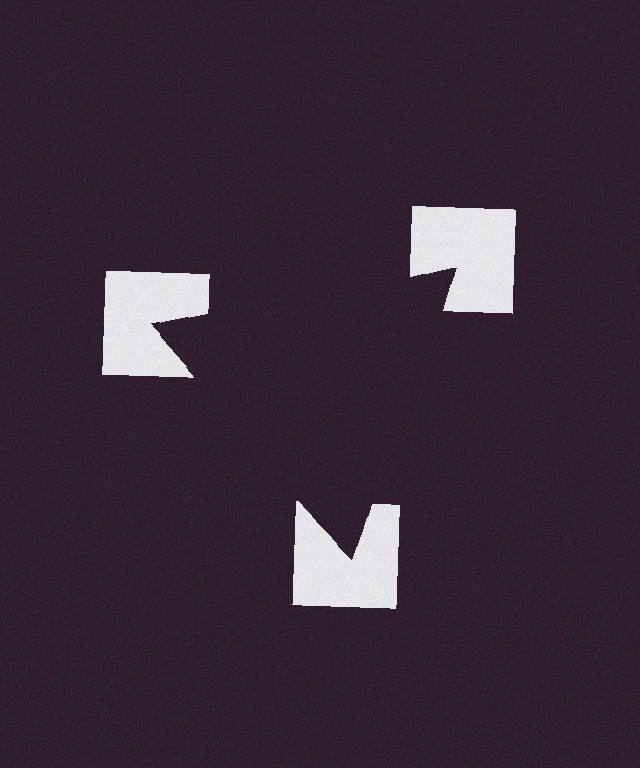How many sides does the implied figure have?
3 sides.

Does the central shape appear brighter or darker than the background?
It typically appears slightly darker than the background, even though no actual brightness change is drawn.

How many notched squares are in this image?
There are 3 — one at each vertex of the illusory triangle.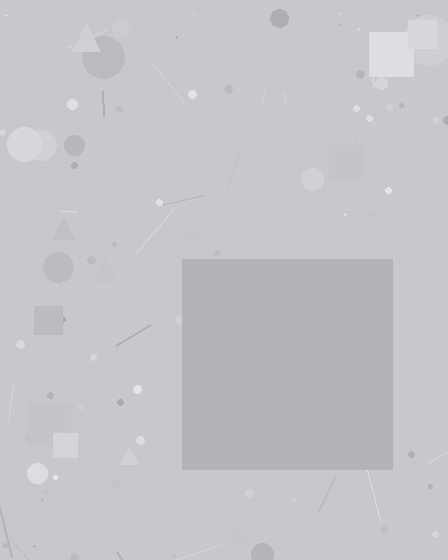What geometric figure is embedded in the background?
A square is embedded in the background.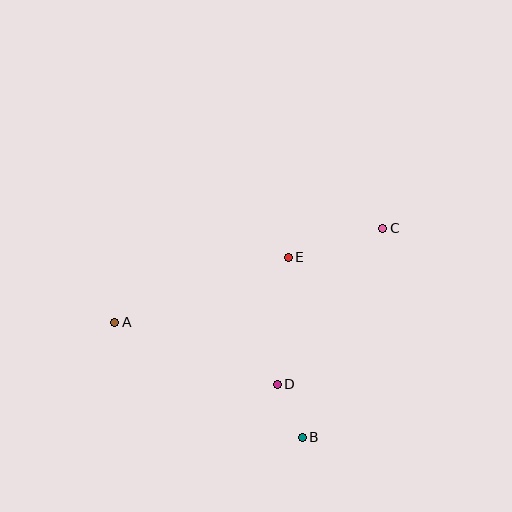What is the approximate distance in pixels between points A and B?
The distance between A and B is approximately 220 pixels.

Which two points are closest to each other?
Points B and D are closest to each other.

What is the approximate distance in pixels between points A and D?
The distance between A and D is approximately 174 pixels.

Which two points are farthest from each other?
Points A and C are farthest from each other.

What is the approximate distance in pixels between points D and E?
The distance between D and E is approximately 128 pixels.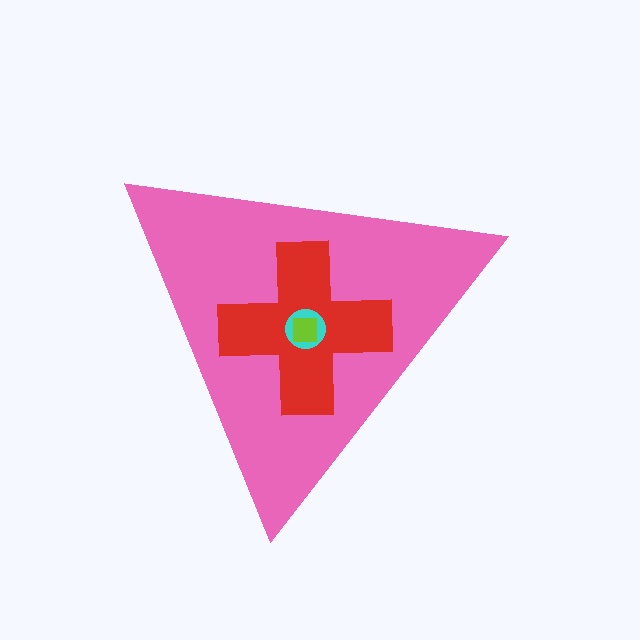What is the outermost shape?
The pink triangle.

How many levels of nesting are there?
4.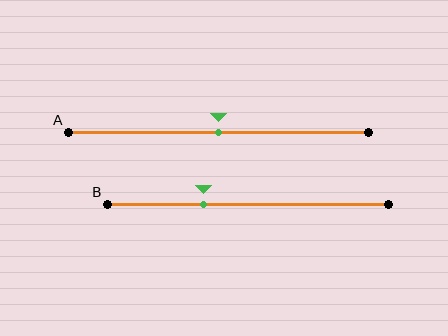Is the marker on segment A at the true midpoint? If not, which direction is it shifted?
Yes, the marker on segment A is at the true midpoint.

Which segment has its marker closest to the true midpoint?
Segment A has its marker closest to the true midpoint.